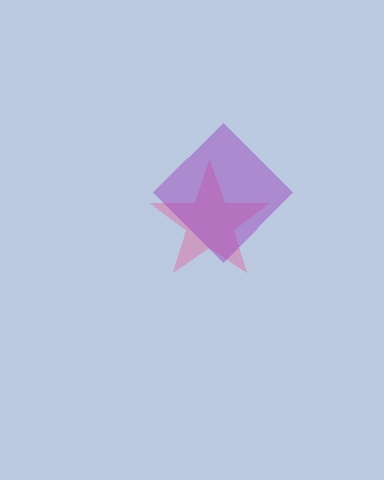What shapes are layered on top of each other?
The layered shapes are: a pink star, a purple diamond.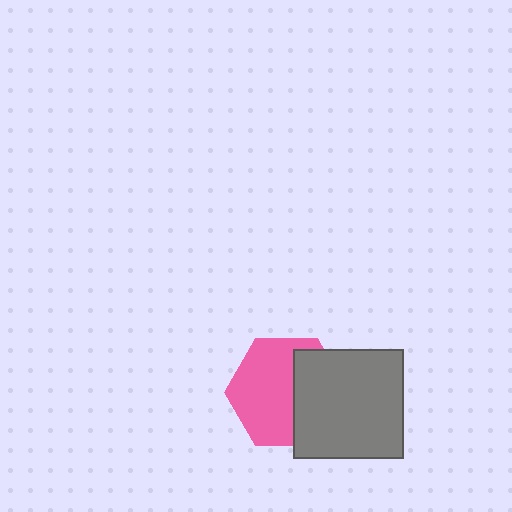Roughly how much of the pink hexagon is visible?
About half of it is visible (roughly 61%).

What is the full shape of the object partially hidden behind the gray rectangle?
The partially hidden object is a pink hexagon.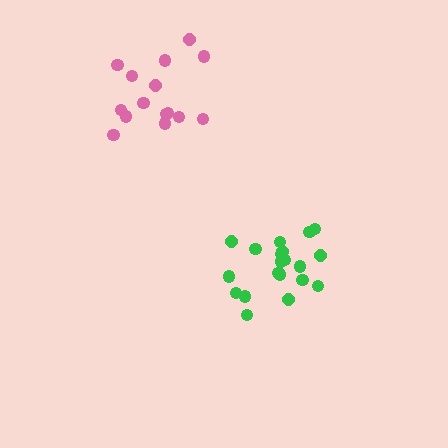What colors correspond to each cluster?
The clusters are colored: green, pink.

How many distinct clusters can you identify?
There are 2 distinct clusters.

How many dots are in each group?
Group 1: 20 dots, Group 2: 15 dots (35 total).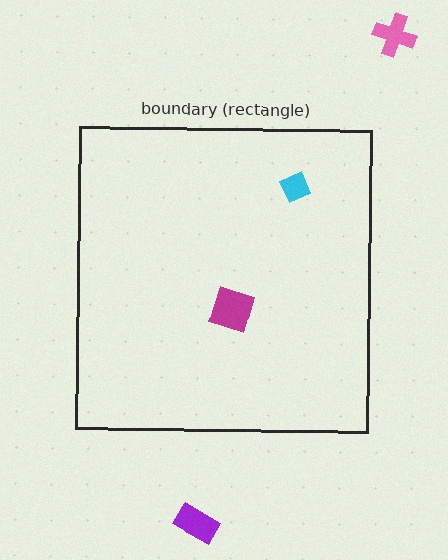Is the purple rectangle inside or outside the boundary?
Outside.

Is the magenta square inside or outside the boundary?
Inside.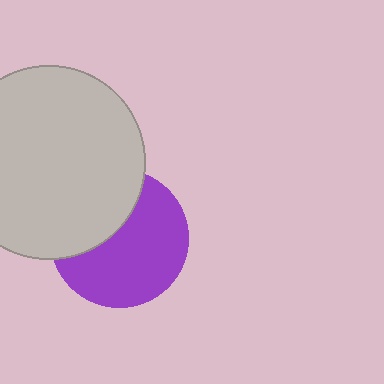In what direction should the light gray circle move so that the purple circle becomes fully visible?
The light gray circle should move toward the upper-left. That is the shortest direction to clear the overlap and leave the purple circle fully visible.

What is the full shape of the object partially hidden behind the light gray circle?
The partially hidden object is a purple circle.